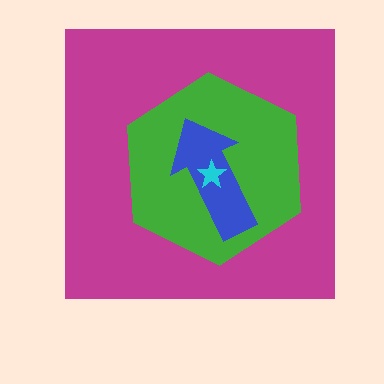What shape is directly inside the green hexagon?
The blue arrow.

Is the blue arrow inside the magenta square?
Yes.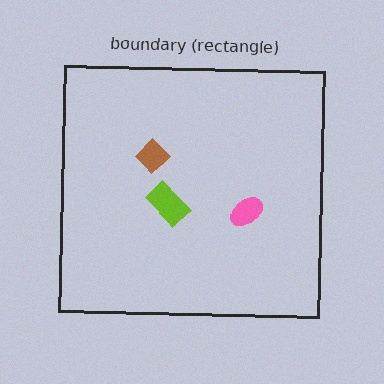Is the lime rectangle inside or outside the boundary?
Inside.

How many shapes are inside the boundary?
3 inside, 0 outside.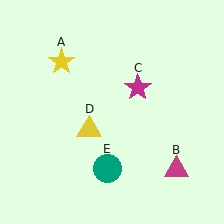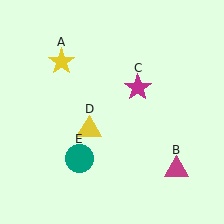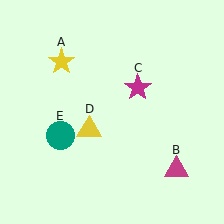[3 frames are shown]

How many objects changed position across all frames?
1 object changed position: teal circle (object E).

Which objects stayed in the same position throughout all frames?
Yellow star (object A) and magenta triangle (object B) and magenta star (object C) and yellow triangle (object D) remained stationary.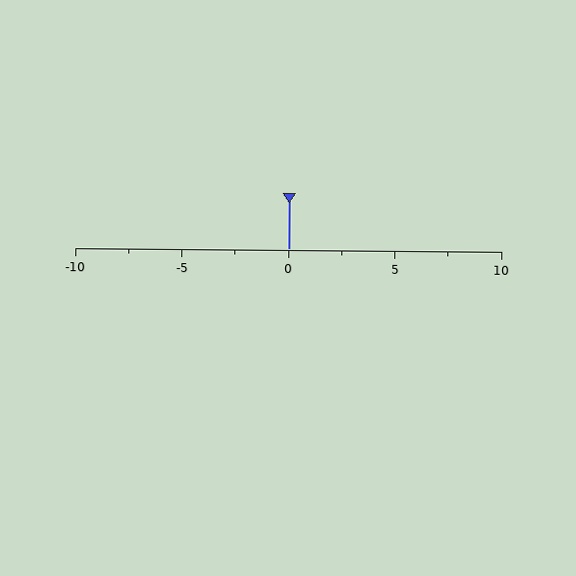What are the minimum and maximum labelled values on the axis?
The axis runs from -10 to 10.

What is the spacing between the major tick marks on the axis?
The major ticks are spaced 5 apart.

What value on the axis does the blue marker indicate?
The marker indicates approximately 0.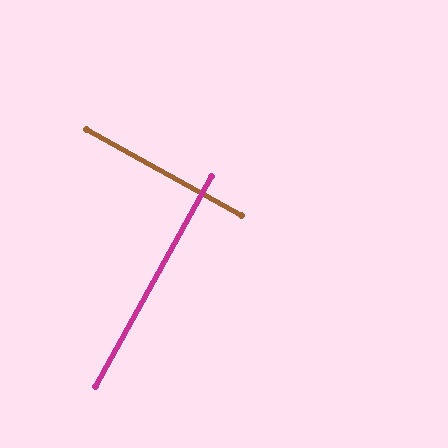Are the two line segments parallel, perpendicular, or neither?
Perpendicular — they meet at approximately 90°.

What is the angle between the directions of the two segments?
Approximately 90 degrees.